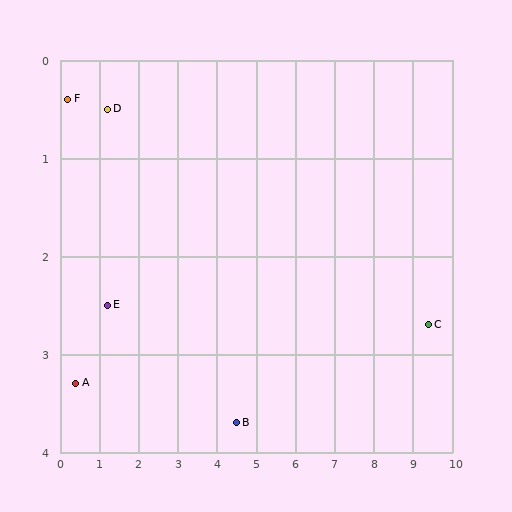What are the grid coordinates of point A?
Point A is at approximately (0.4, 3.3).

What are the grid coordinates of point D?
Point D is at approximately (1.2, 0.5).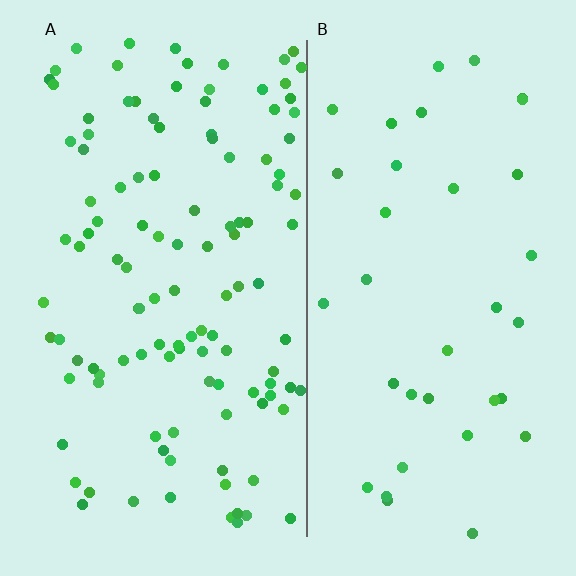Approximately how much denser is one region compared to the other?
Approximately 3.2× — region A over region B.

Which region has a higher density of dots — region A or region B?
A (the left).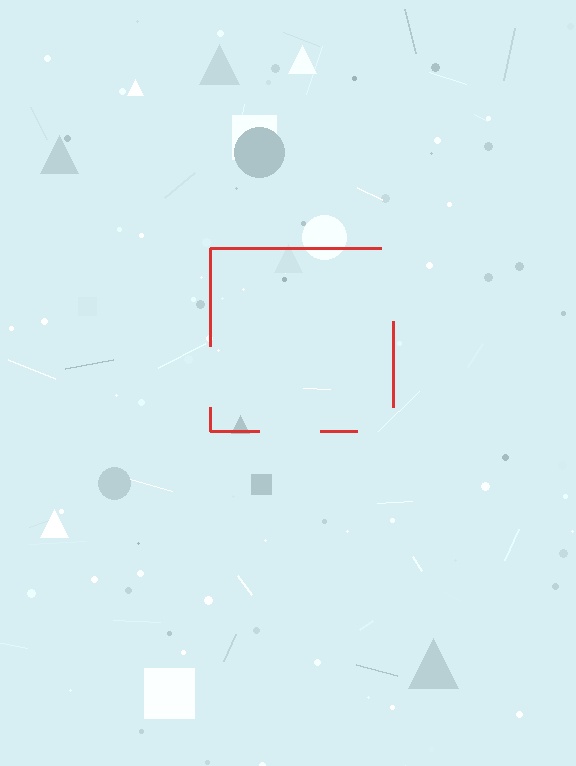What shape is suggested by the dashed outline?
The dashed outline suggests a square.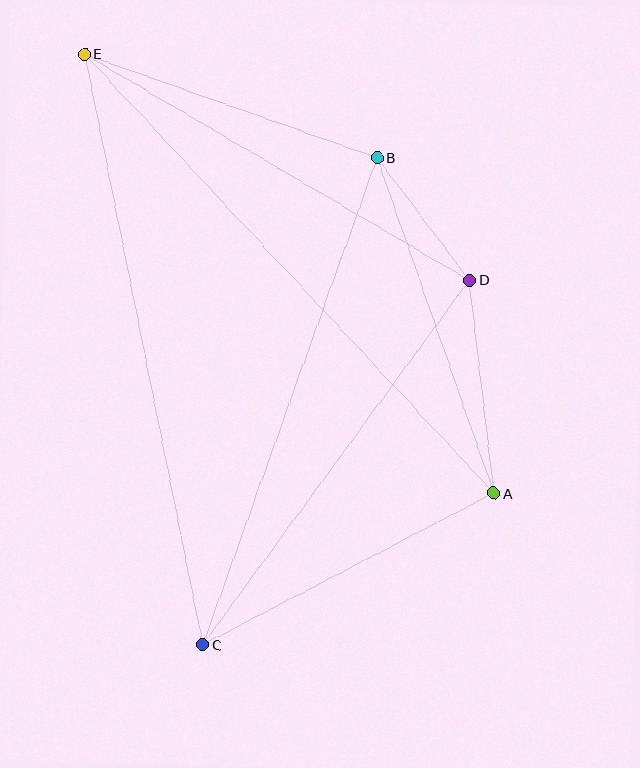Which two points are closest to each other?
Points B and D are closest to each other.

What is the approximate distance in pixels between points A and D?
The distance between A and D is approximately 214 pixels.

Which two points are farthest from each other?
Points C and E are farthest from each other.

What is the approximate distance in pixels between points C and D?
The distance between C and D is approximately 451 pixels.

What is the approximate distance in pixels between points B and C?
The distance between B and C is approximately 517 pixels.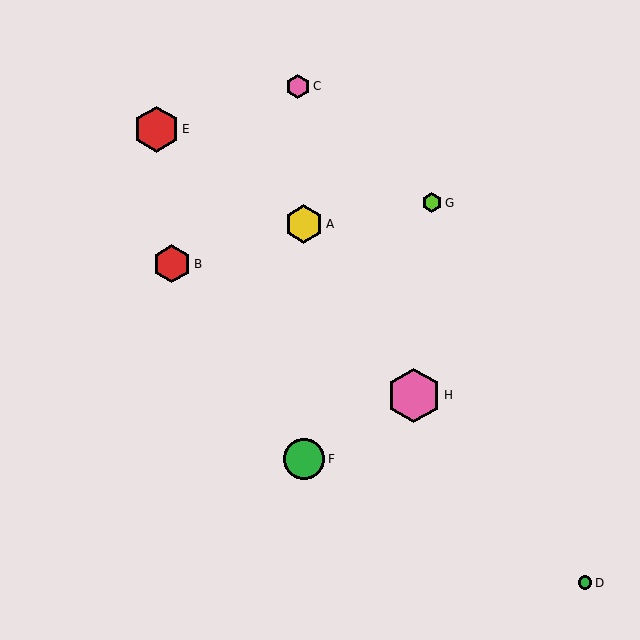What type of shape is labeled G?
Shape G is a lime hexagon.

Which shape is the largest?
The pink hexagon (labeled H) is the largest.